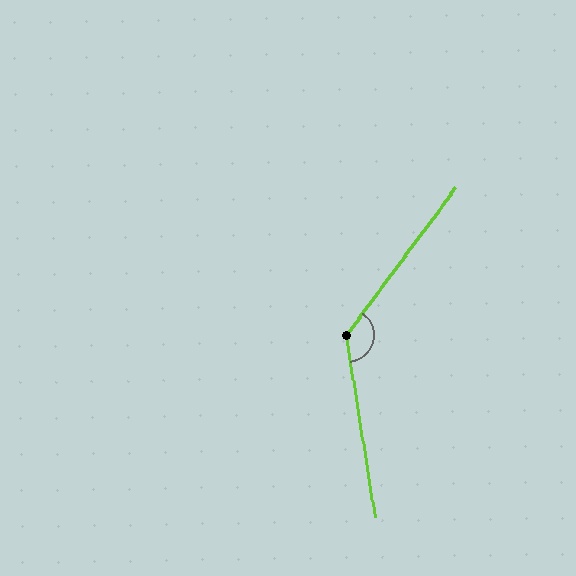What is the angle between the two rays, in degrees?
Approximately 135 degrees.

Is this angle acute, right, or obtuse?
It is obtuse.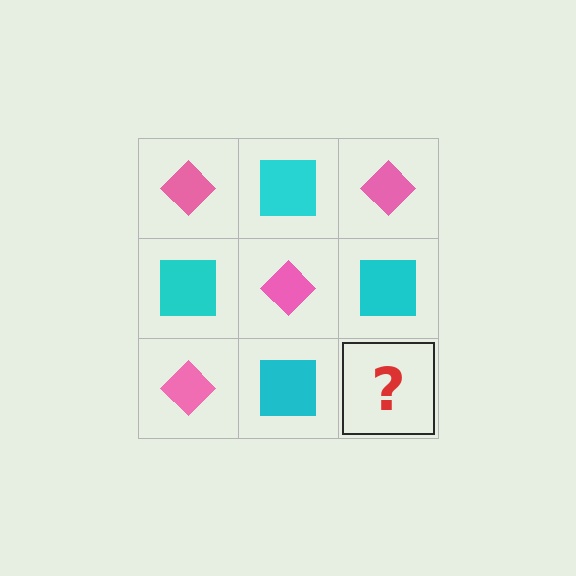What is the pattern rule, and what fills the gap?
The rule is that it alternates pink diamond and cyan square in a checkerboard pattern. The gap should be filled with a pink diamond.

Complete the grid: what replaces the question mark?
The question mark should be replaced with a pink diamond.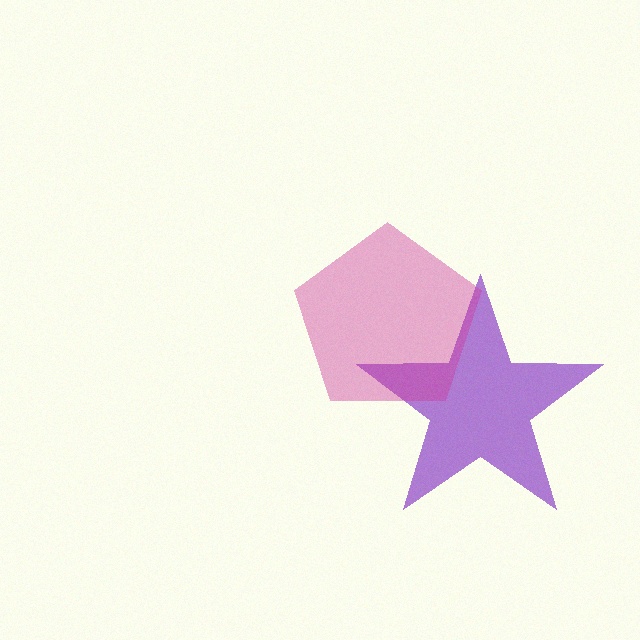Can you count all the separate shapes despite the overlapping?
Yes, there are 2 separate shapes.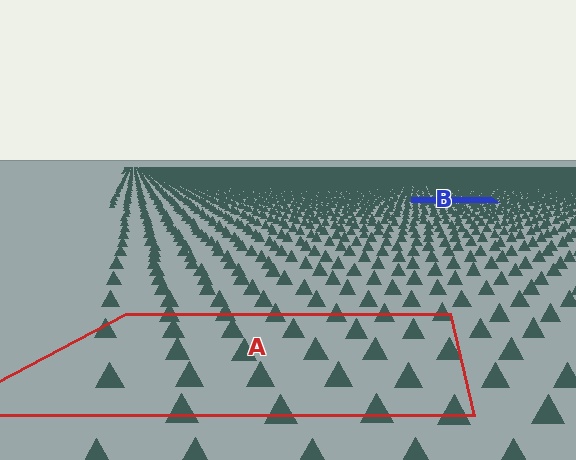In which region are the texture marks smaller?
The texture marks are smaller in region B, because it is farther away.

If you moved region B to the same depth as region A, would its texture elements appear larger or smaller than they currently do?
They would appear larger. At a closer depth, the same texture elements are projected at a bigger on-screen size.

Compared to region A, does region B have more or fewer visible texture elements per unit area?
Region B has more texture elements per unit area — they are packed more densely because it is farther away.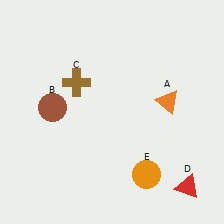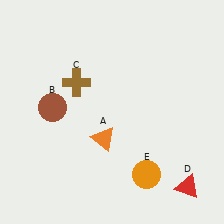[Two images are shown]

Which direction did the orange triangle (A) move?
The orange triangle (A) moved left.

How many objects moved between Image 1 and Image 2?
1 object moved between the two images.